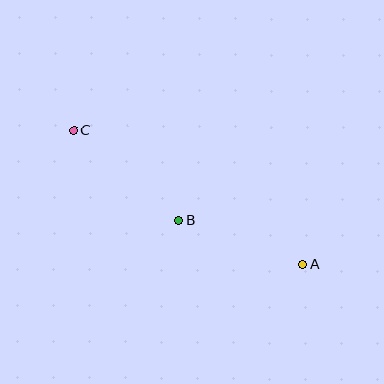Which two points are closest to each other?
Points A and B are closest to each other.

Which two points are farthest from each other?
Points A and C are farthest from each other.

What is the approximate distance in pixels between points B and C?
The distance between B and C is approximately 138 pixels.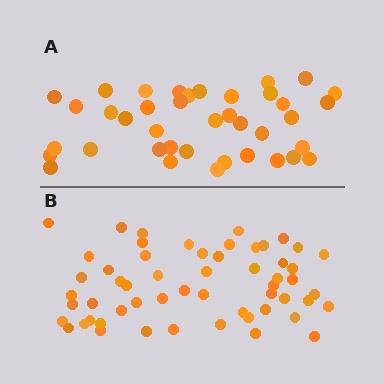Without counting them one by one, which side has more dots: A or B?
Region B (the bottom region) has more dots.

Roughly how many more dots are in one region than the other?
Region B has approximately 15 more dots than region A.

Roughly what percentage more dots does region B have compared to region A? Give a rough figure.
About 45% more.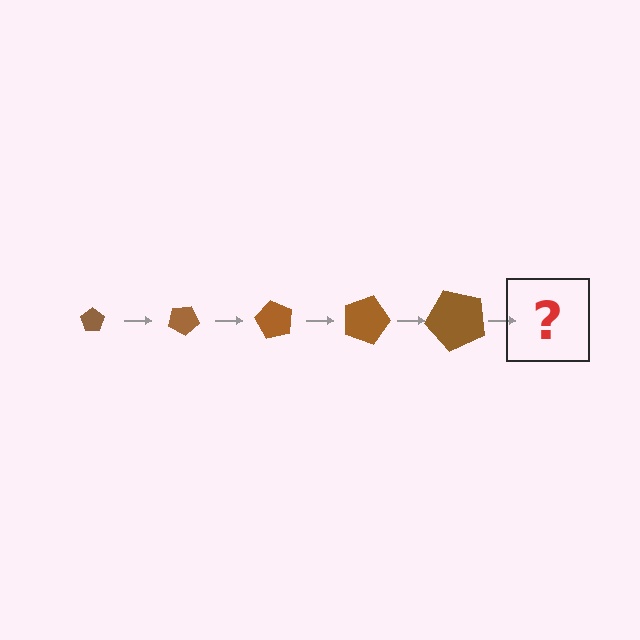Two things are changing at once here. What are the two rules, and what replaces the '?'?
The two rules are that the pentagon grows larger each step and it rotates 30 degrees each step. The '?' should be a pentagon, larger than the previous one and rotated 150 degrees from the start.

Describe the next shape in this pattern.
It should be a pentagon, larger than the previous one and rotated 150 degrees from the start.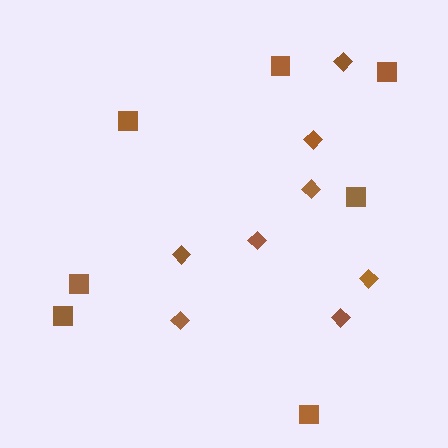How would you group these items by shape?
There are 2 groups: one group of squares (7) and one group of diamonds (8).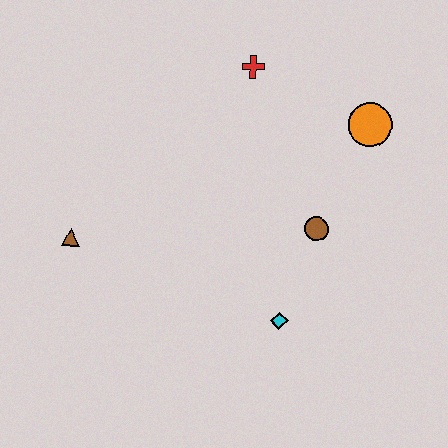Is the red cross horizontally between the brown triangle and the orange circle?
Yes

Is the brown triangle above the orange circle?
No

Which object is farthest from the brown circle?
The brown triangle is farthest from the brown circle.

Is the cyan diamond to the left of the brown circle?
Yes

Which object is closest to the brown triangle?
The cyan diamond is closest to the brown triangle.